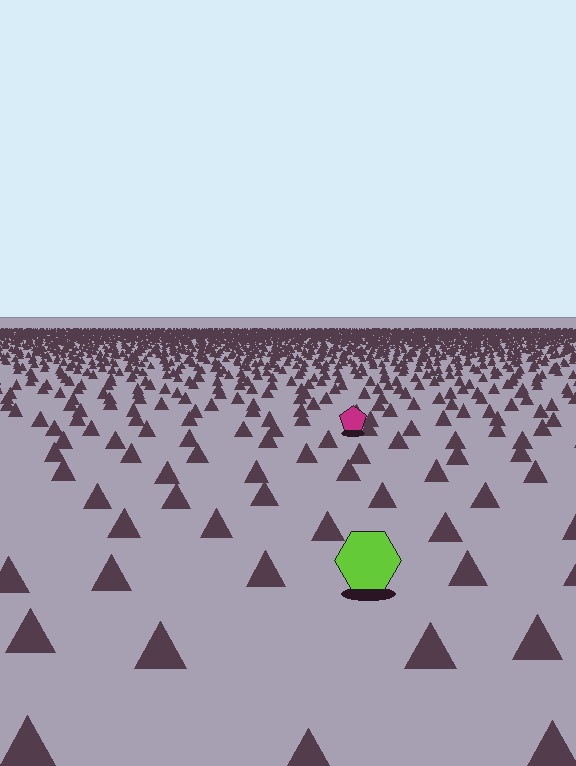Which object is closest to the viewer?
The lime hexagon is closest. The texture marks near it are larger and more spread out.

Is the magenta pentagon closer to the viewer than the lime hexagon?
No. The lime hexagon is closer — you can tell from the texture gradient: the ground texture is coarser near it.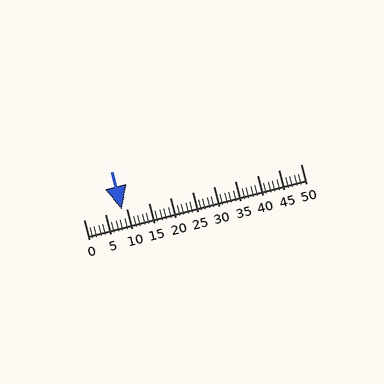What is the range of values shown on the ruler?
The ruler shows values from 0 to 50.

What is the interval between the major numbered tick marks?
The major tick marks are spaced 5 units apart.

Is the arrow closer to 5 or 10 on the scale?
The arrow is closer to 10.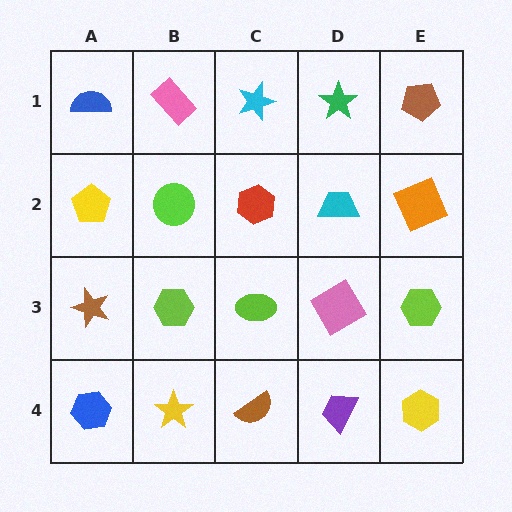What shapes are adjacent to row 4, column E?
A lime hexagon (row 3, column E), a purple trapezoid (row 4, column D).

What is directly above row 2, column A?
A blue semicircle.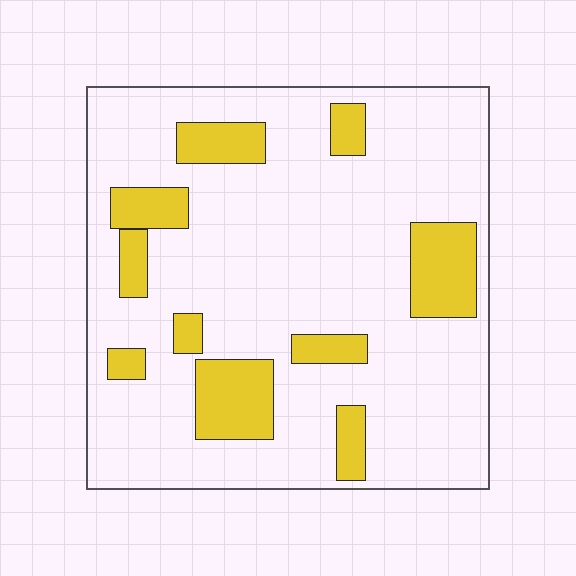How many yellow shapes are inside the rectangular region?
10.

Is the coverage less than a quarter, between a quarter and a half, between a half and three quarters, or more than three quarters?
Less than a quarter.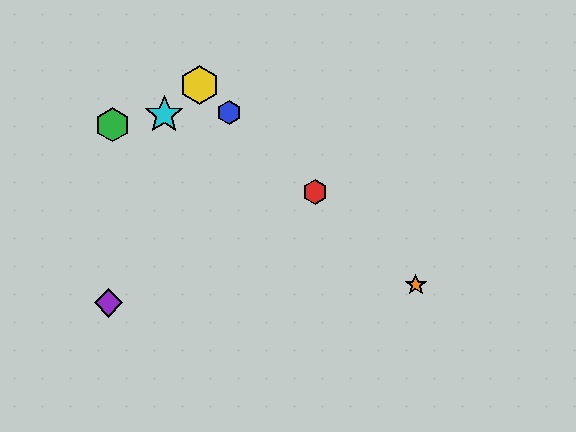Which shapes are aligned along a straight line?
The red hexagon, the blue hexagon, the yellow hexagon, the orange star are aligned along a straight line.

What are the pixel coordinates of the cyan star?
The cyan star is at (164, 115).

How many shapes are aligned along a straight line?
4 shapes (the red hexagon, the blue hexagon, the yellow hexagon, the orange star) are aligned along a straight line.